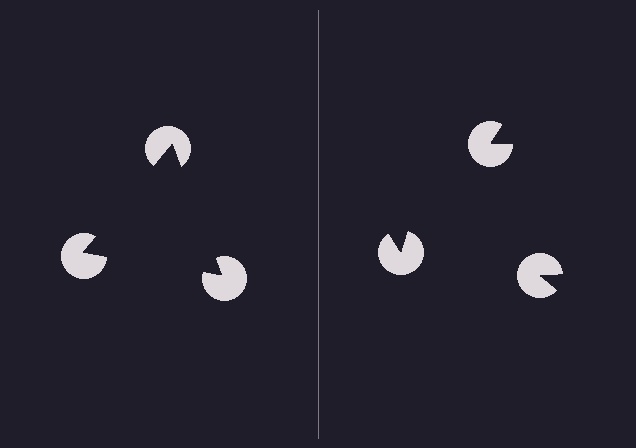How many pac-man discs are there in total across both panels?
6 — 3 on each side.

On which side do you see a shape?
An illusory triangle appears on the left side. On the right side the wedge cuts are rotated, so no coherent shape forms.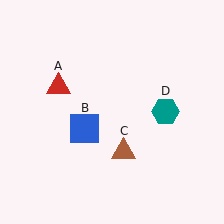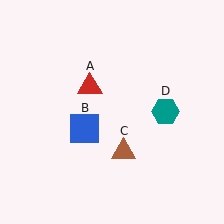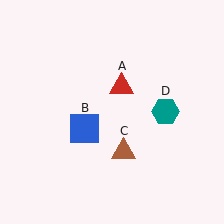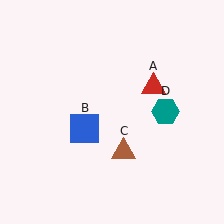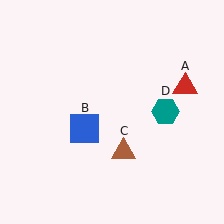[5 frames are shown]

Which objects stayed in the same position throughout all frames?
Blue square (object B) and brown triangle (object C) and teal hexagon (object D) remained stationary.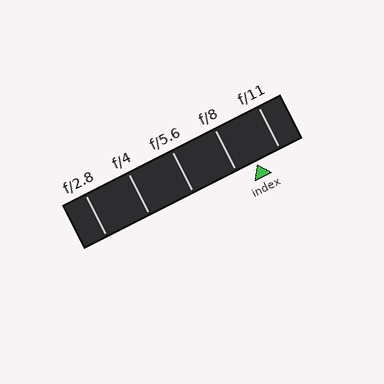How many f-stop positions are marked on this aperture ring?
There are 5 f-stop positions marked.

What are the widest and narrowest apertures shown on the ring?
The widest aperture shown is f/2.8 and the narrowest is f/11.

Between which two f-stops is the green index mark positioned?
The index mark is between f/8 and f/11.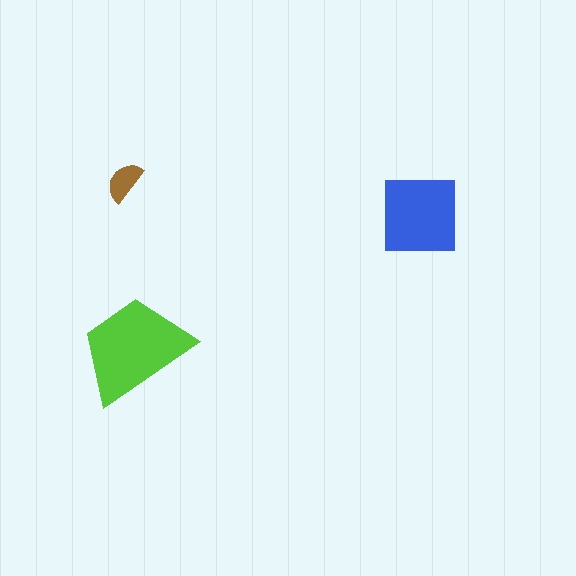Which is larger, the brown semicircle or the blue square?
The blue square.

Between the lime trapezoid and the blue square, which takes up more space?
The lime trapezoid.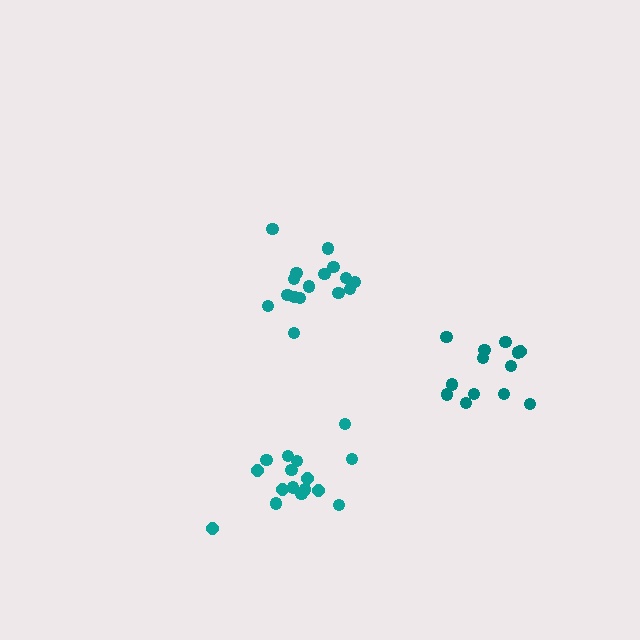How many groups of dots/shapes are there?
There are 3 groups.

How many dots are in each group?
Group 1: 16 dots, Group 2: 16 dots, Group 3: 13 dots (45 total).